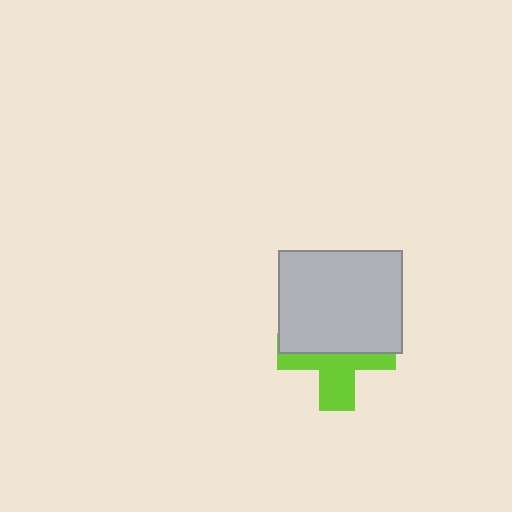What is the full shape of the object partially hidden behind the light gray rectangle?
The partially hidden object is a lime cross.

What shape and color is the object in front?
The object in front is a light gray rectangle.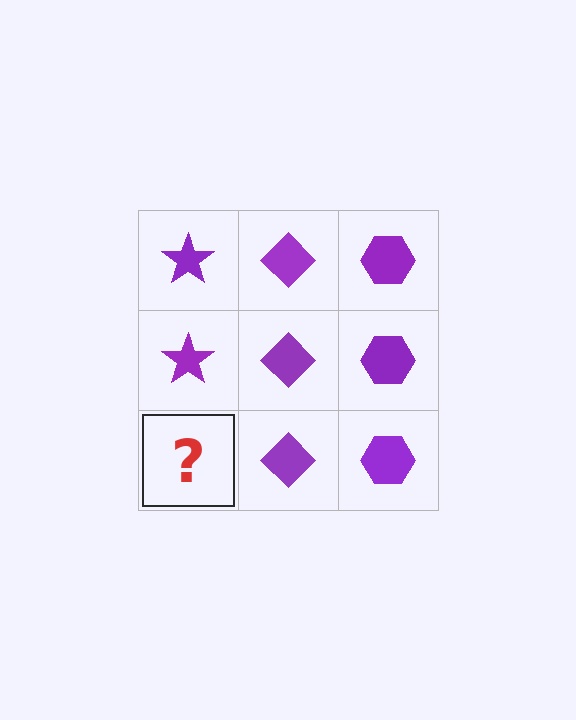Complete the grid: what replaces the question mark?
The question mark should be replaced with a purple star.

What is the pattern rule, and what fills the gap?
The rule is that each column has a consistent shape. The gap should be filled with a purple star.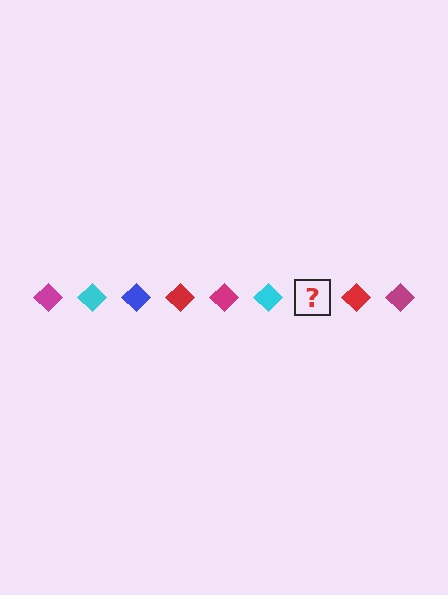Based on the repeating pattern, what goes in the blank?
The blank should be a blue diamond.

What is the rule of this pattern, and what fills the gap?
The rule is that the pattern cycles through magenta, cyan, blue, red diamonds. The gap should be filled with a blue diamond.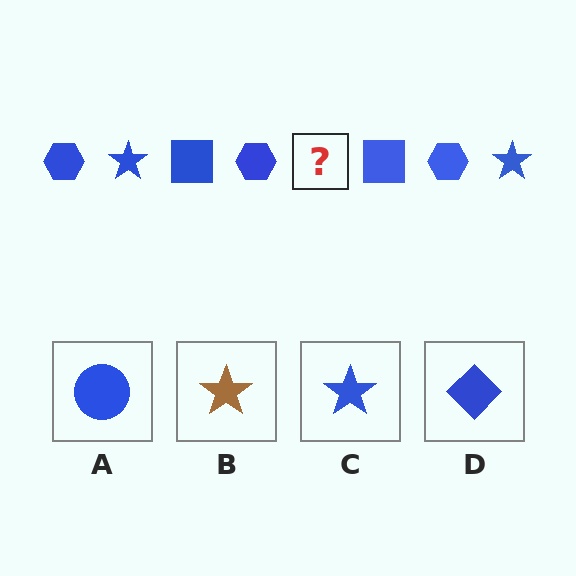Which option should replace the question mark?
Option C.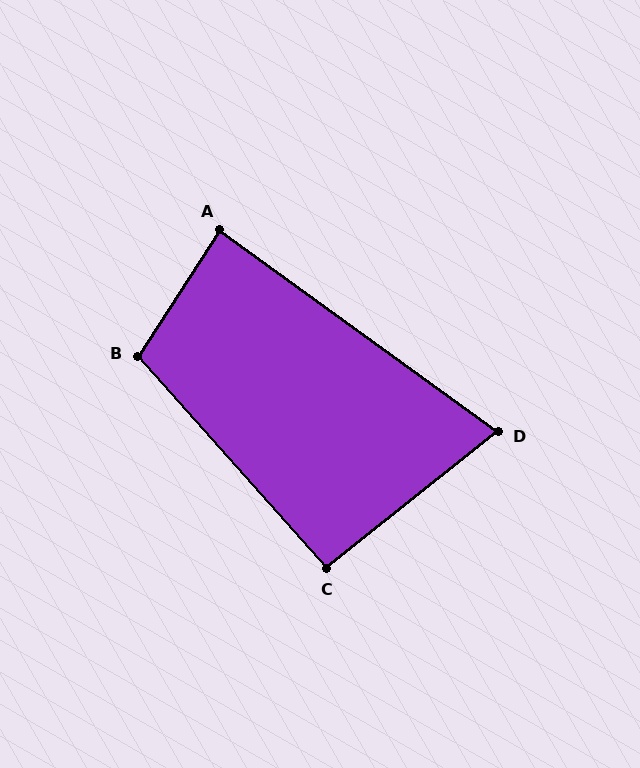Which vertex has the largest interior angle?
B, at approximately 106 degrees.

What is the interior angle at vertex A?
Approximately 87 degrees (approximately right).